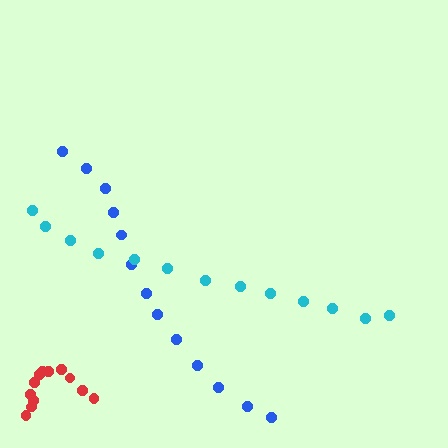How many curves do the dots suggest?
There are 3 distinct paths.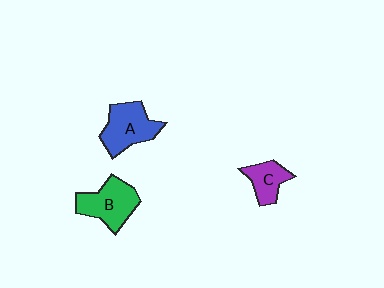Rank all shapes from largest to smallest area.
From largest to smallest: B (green), A (blue), C (purple).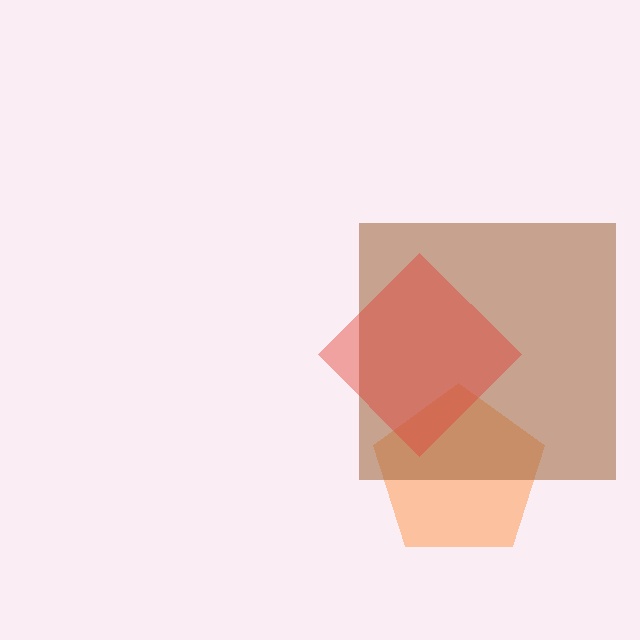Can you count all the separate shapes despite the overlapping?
Yes, there are 3 separate shapes.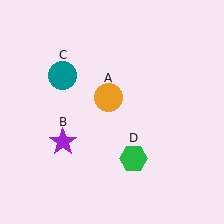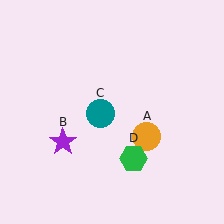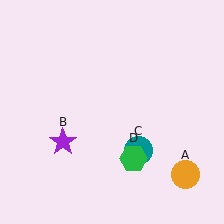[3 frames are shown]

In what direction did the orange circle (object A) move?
The orange circle (object A) moved down and to the right.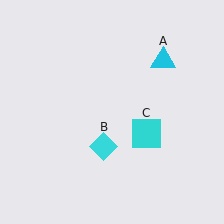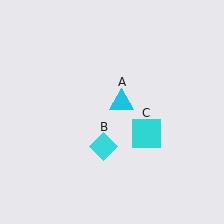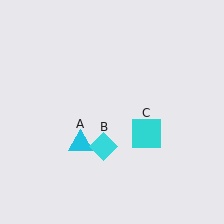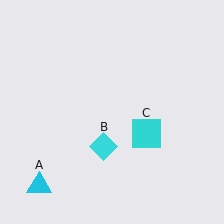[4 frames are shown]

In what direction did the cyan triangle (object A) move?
The cyan triangle (object A) moved down and to the left.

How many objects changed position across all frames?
1 object changed position: cyan triangle (object A).